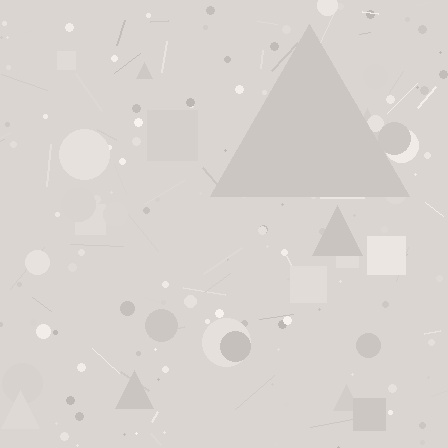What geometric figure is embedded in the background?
A triangle is embedded in the background.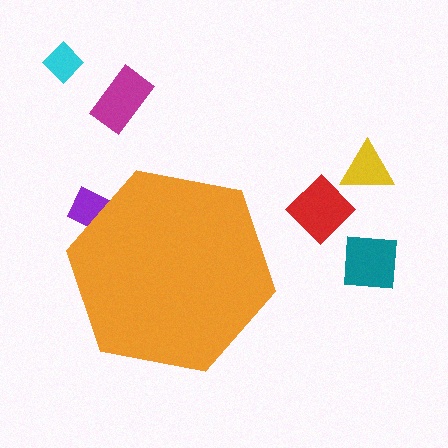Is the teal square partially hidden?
No, the teal square is fully visible.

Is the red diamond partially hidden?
No, the red diamond is fully visible.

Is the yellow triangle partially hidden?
No, the yellow triangle is fully visible.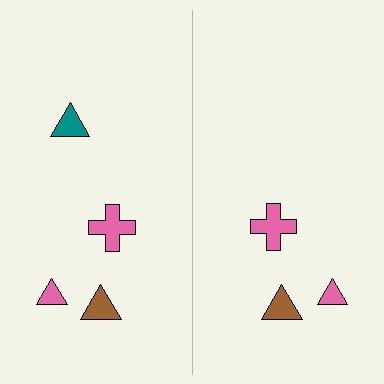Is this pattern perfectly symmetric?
No, the pattern is not perfectly symmetric. A teal triangle is missing from the right side.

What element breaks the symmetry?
A teal triangle is missing from the right side.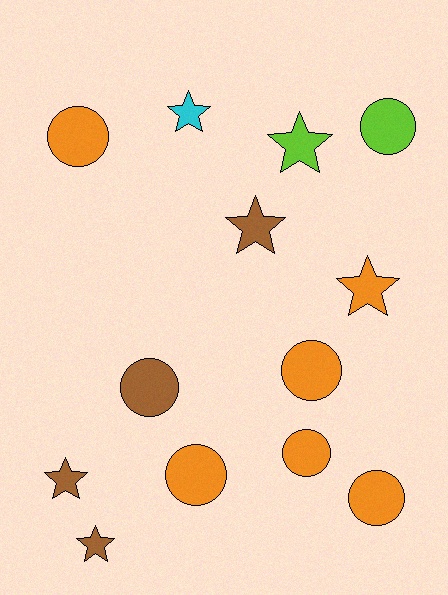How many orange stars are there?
There is 1 orange star.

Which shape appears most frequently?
Circle, with 7 objects.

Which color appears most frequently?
Orange, with 6 objects.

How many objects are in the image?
There are 13 objects.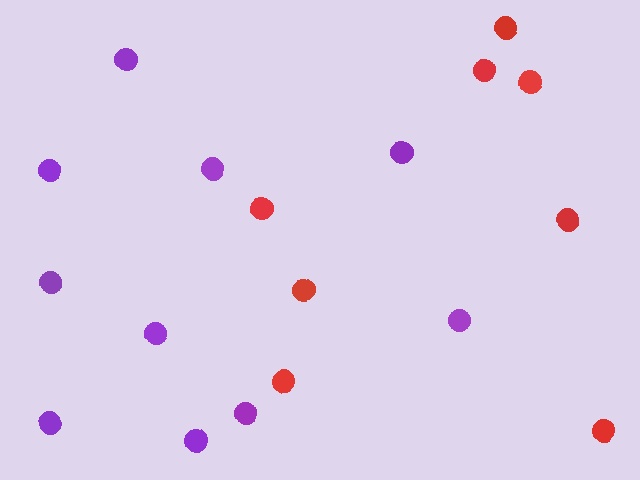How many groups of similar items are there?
There are 2 groups: one group of red circles (8) and one group of purple circles (10).